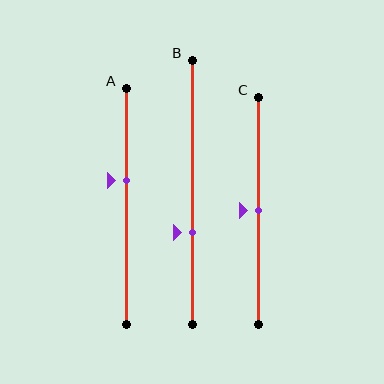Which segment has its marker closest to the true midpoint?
Segment C has its marker closest to the true midpoint.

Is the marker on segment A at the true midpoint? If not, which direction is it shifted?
No, the marker on segment A is shifted upward by about 11% of the segment length.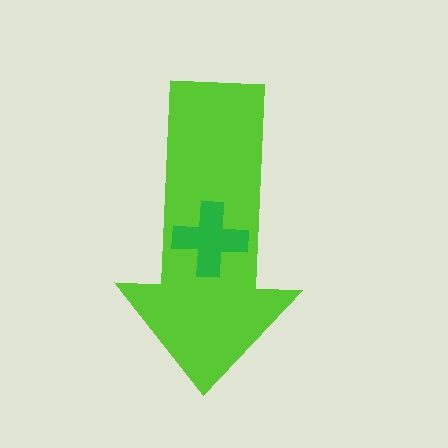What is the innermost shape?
The green cross.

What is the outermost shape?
The lime arrow.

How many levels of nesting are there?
2.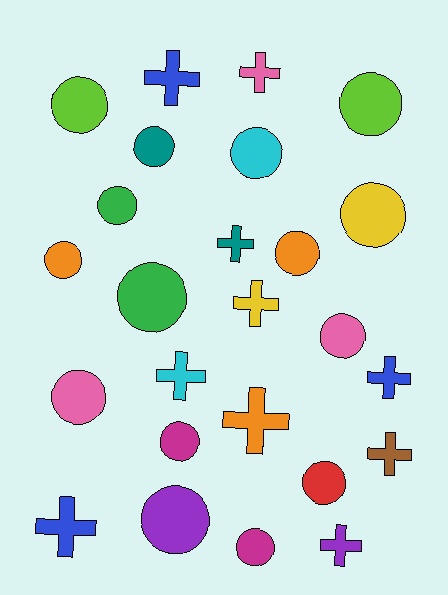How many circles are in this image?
There are 15 circles.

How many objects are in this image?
There are 25 objects.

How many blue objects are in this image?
There are 3 blue objects.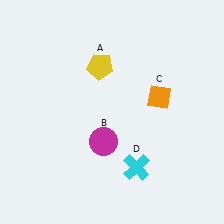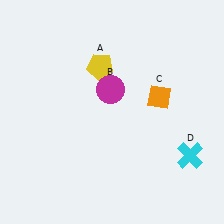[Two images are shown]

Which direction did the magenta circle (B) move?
The magenta circle (B) moved up.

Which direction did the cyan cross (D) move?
The cyan cross (D) moved right.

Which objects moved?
The objects that moved are: the magenta circle (B), the cyan cross (D).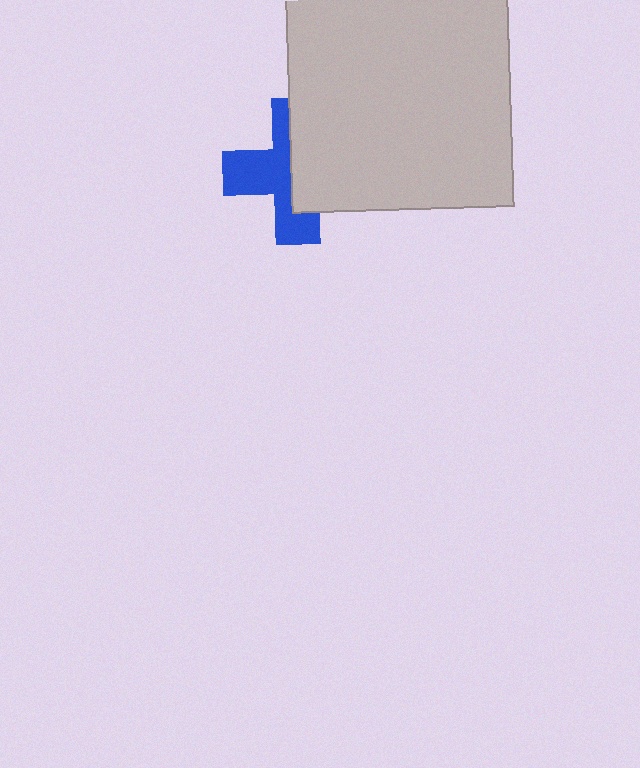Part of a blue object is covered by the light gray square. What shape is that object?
It is a cross.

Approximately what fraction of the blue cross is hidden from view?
Roughly 49% of the blue cross is hidden behind the light gray square.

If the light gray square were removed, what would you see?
You would see the complete blue cross.